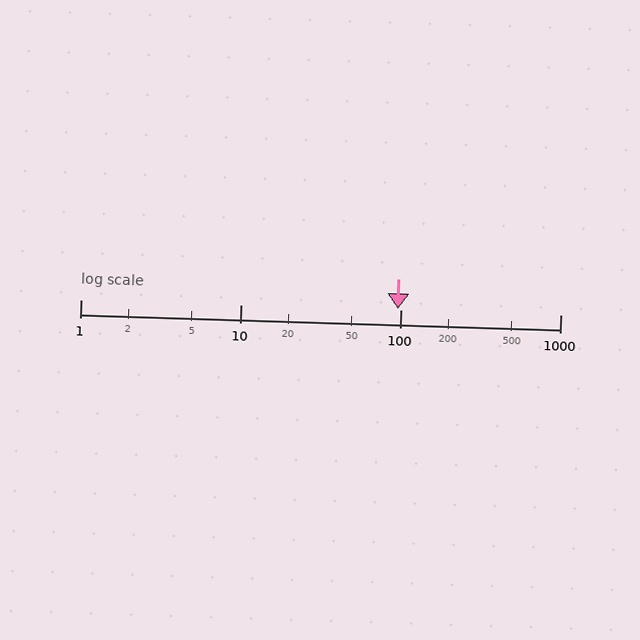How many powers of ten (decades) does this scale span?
The scale spans 3 decades, from 1 to 1000.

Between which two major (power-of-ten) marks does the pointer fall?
The pointer is between 10 and 100.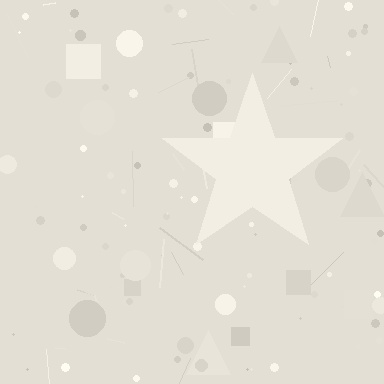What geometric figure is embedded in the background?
A star is embedded in the background.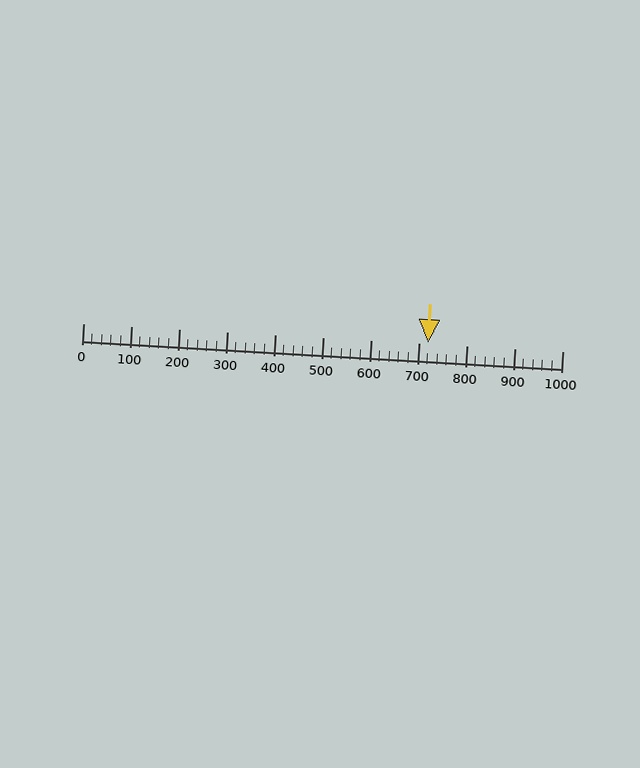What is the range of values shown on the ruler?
The ruler shows values from 0 to 1000.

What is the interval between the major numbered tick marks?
The major tick marks are spaced 100 units apart.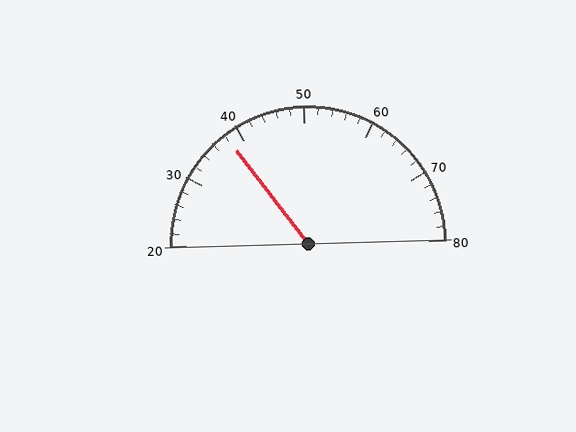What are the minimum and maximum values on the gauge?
The gauge ranges from 20 to 80.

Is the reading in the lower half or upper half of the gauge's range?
The reading is in the lower half of the range (20 to 80).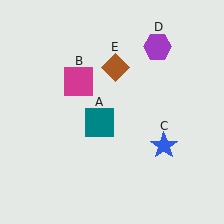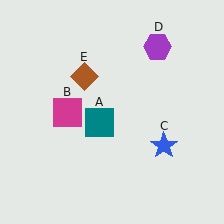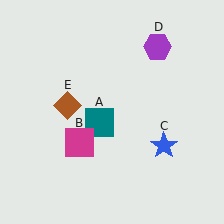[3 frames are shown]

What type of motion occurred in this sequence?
The magenta square (object B), brown diamond (object E) rotated counterclockwise around the center of the scene.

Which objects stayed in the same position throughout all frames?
Teal square (object A) and blue star (object C) and purple hexagon (object D) remained stationary.